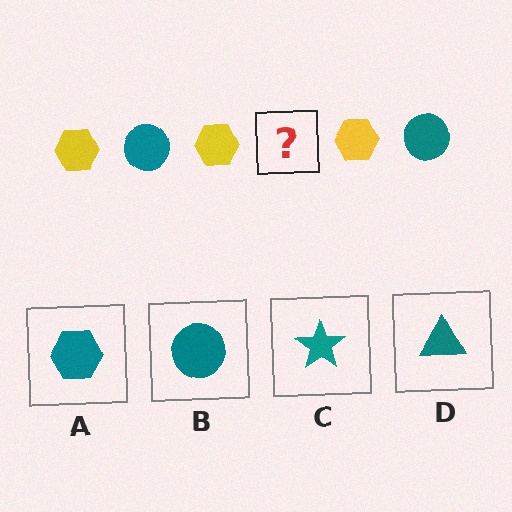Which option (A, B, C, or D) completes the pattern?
B.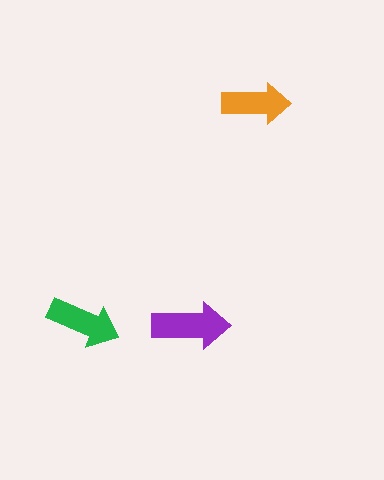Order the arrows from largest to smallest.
the purple one, the green one, the orange one.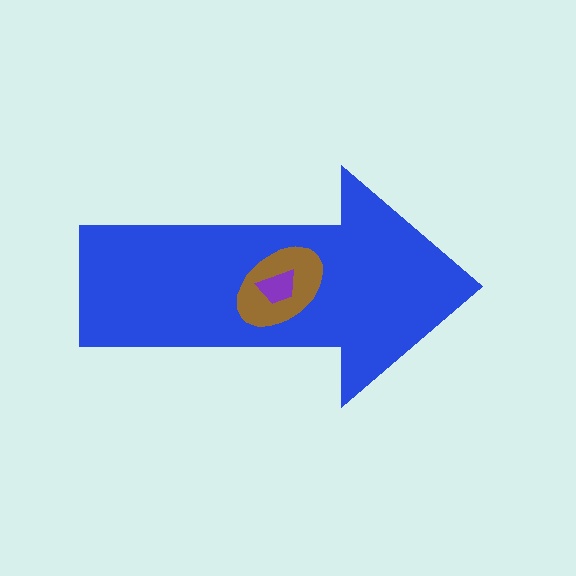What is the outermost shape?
The blue arrow.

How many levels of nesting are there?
3.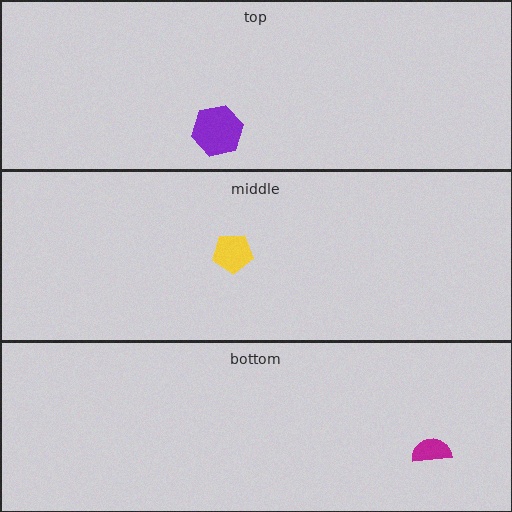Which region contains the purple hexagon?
The top region.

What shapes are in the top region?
The purple hexagon.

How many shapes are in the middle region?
1.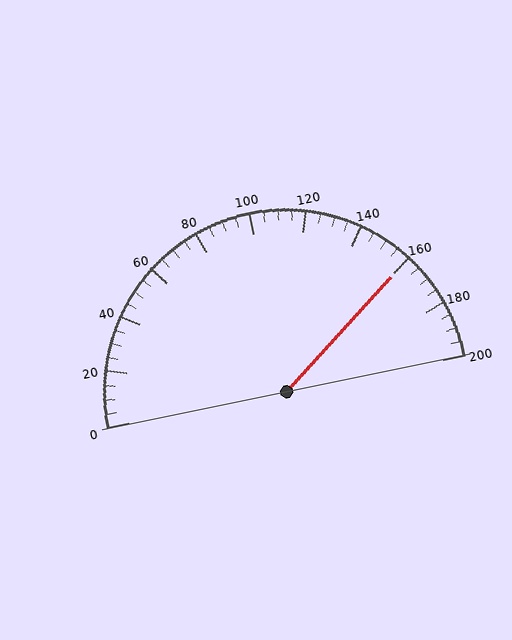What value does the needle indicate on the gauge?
The needle indicates approximately 160.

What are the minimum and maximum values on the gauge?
The gauge ranges from 0 to 200.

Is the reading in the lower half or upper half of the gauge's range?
The reading is in the upper half of the range (0 to 200).